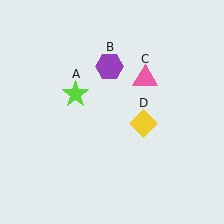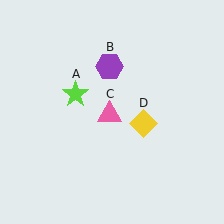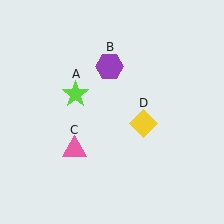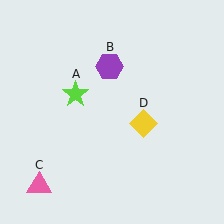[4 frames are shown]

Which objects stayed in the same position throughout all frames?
Lime star (object A) and purple hexagon (object B) and yellow diamond (object D) remained stationary.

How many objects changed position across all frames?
1 object changed position: pink triangle (object C).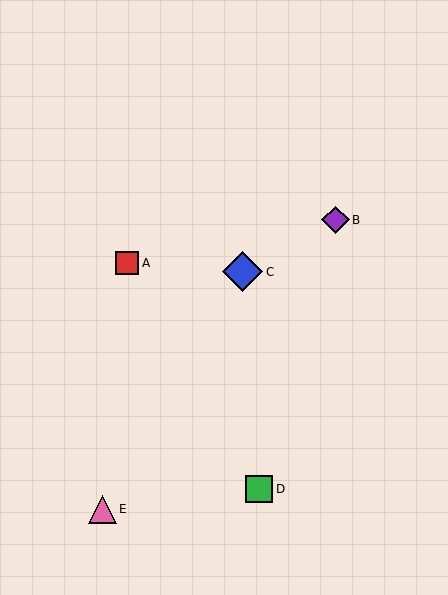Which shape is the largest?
The blue diamond (labeled C) is the largest.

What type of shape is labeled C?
Shape C is a blue diamond.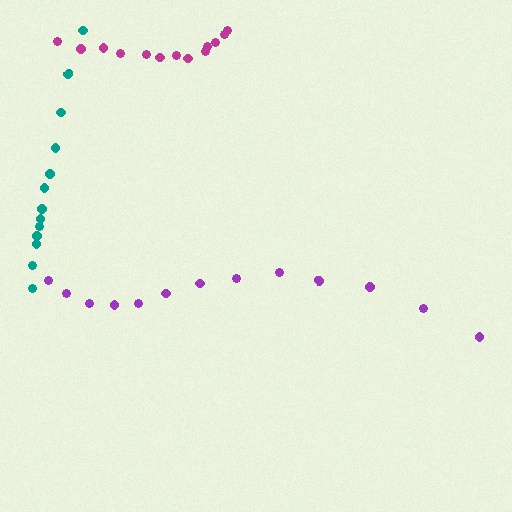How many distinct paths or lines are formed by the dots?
There are 3 distinct paths.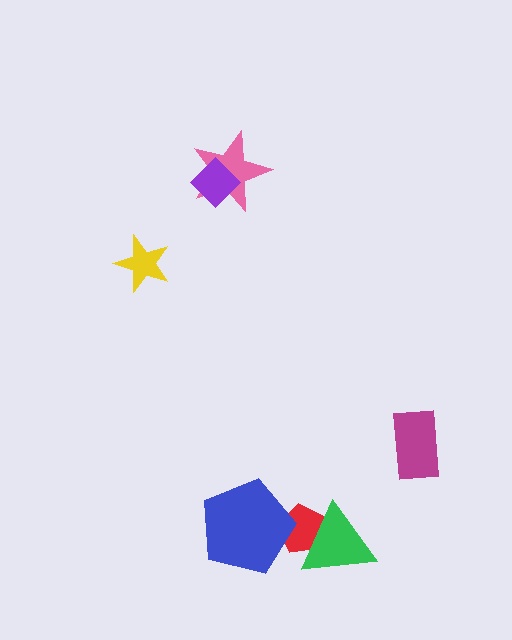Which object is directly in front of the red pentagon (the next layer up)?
The blue pentagon is directly in front of the red pentagon.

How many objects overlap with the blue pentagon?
1 object overlaps with the blue pentagon.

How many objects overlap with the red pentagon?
2 objects overlap with the red pentagon.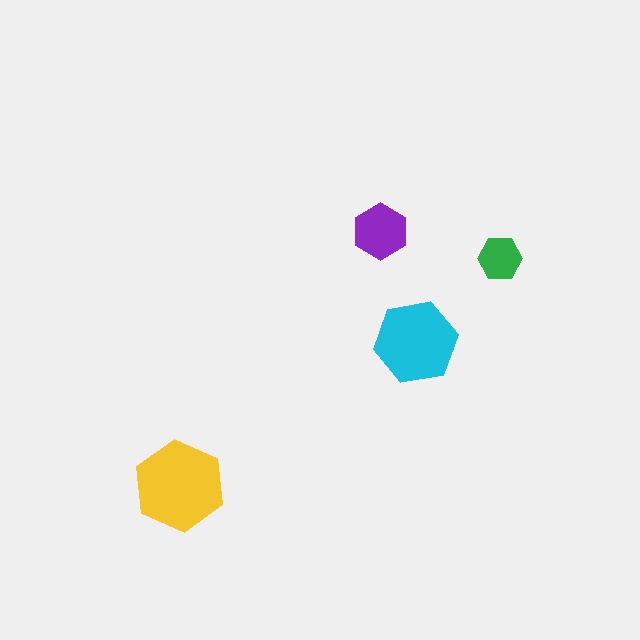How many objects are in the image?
There are 4 objects in the image.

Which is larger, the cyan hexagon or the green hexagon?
The cyan one.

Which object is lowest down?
The yellow hexagon is bottommost.